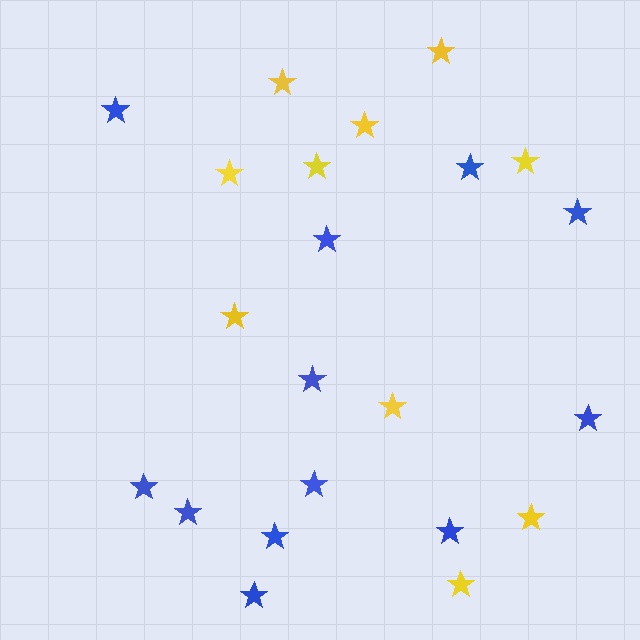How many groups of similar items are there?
There are 2 groups: one group of blue stars (12) and one group of yellow stars (10).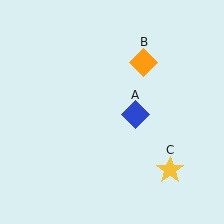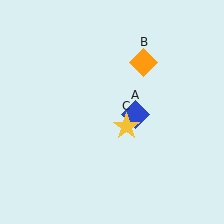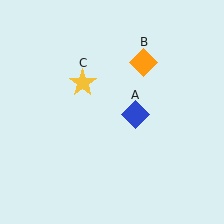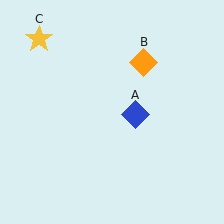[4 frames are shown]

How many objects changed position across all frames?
1 object changed position: yellow star (object C).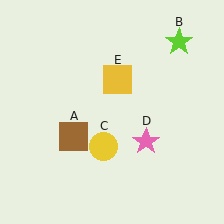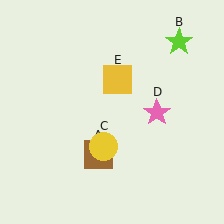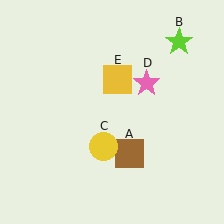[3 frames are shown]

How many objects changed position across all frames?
2 objects changed position: brown square (object A), pink star (object D).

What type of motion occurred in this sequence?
The brown square (object A), pink star (object D) rotated counterclockwise around the center of the scene.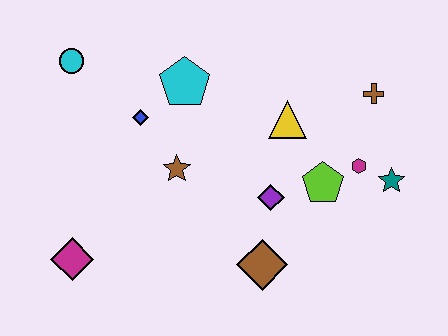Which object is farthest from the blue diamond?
The teal star is farthest from the blue diamond.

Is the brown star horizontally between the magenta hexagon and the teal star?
No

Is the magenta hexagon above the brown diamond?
Yes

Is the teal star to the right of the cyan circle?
Yes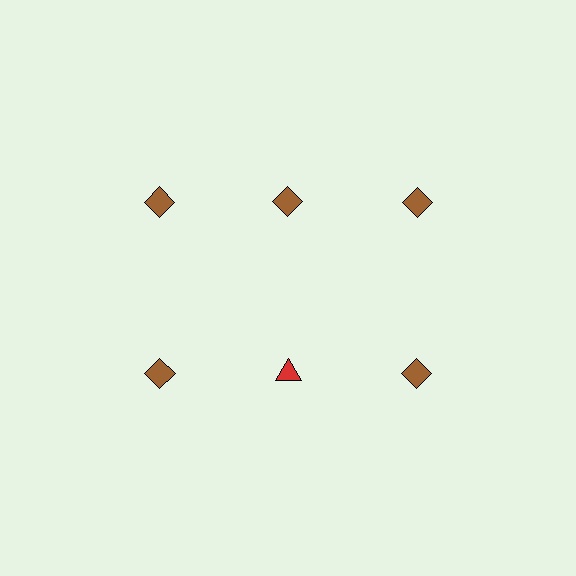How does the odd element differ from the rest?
It differs in both color (red instead of brown) and shape (triangle instead of diamond).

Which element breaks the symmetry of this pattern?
The red triangle in the second row, second from left column breaks the symmetry. All other shapes are brown diamonds.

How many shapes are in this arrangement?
There are 6 shapes arranged in a grid pattern.